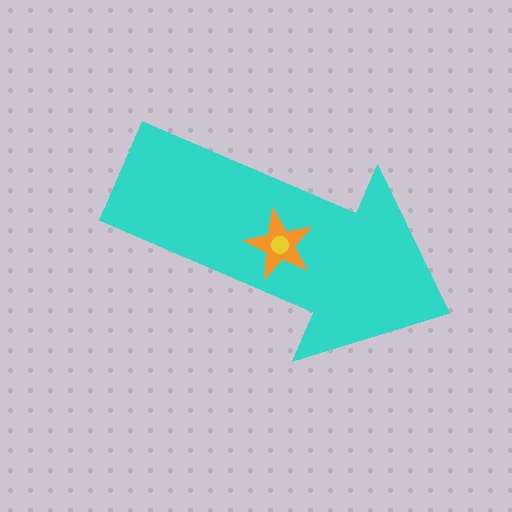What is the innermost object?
The yellow circle.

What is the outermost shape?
The cyan arrow.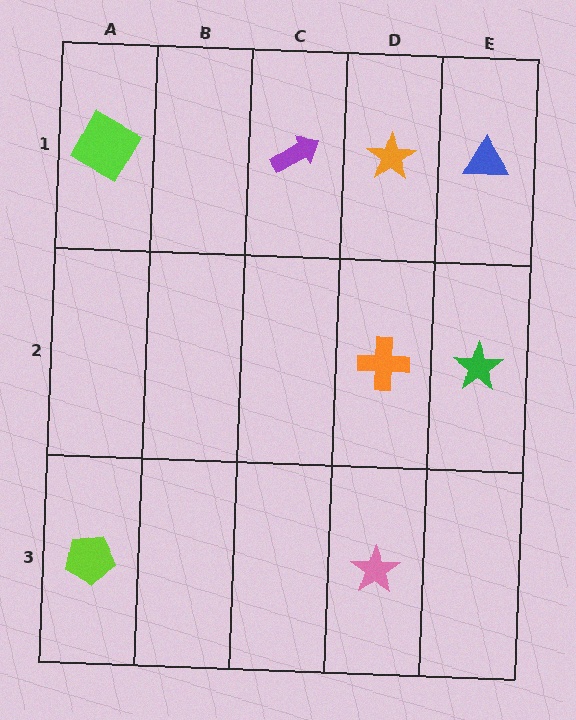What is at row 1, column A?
A lime square.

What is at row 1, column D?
An orange star.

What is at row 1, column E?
A blue triangle.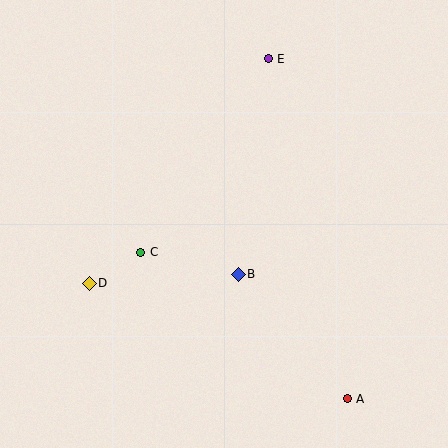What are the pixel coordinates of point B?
Point B is at (238, 274).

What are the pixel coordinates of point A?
Point A is at (347, 399).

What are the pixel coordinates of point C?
Point C is at (141, 252).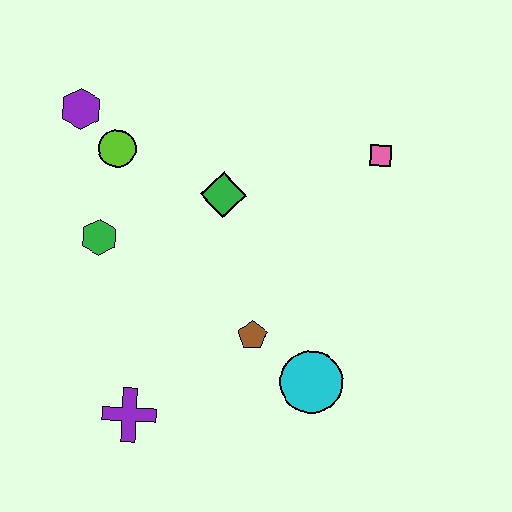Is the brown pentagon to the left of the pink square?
Yes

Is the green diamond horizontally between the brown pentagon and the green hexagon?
Yes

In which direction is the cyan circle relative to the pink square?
The cyan circle is below the pink square.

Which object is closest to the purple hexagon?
The lime circle is closest to the purple hexagon.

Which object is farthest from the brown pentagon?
The purple hexagon is farthest from the brown pentagon.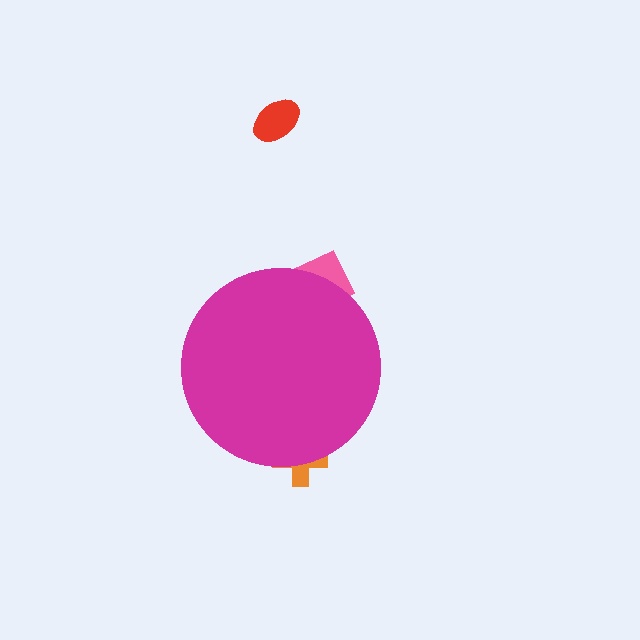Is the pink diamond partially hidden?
Yes, the pink diamond is partially hidden behind the magenta circle.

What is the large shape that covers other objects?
A magenta circle.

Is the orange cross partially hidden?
Yes, the orange cross is partially hidden behind the magenta circle.